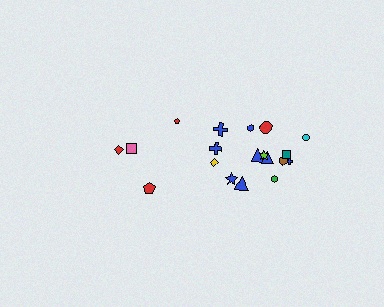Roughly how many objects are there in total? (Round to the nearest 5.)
Roughly 20 objects in total.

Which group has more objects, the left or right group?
The right group.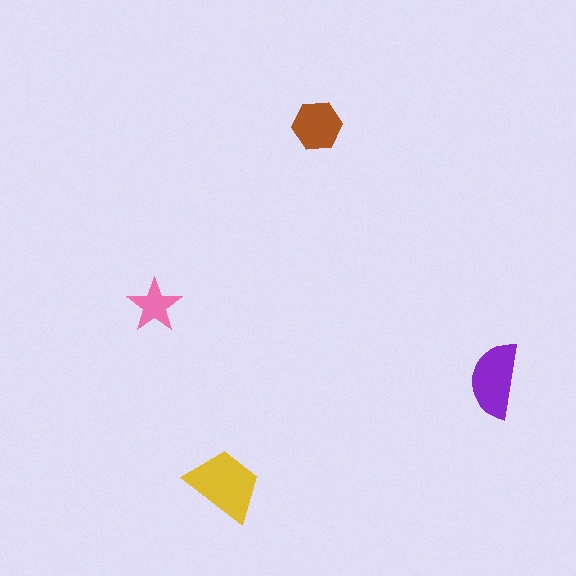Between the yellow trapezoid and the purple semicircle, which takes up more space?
The yellow trapezoid.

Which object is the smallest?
The pink star.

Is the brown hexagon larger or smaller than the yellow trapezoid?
Smaller.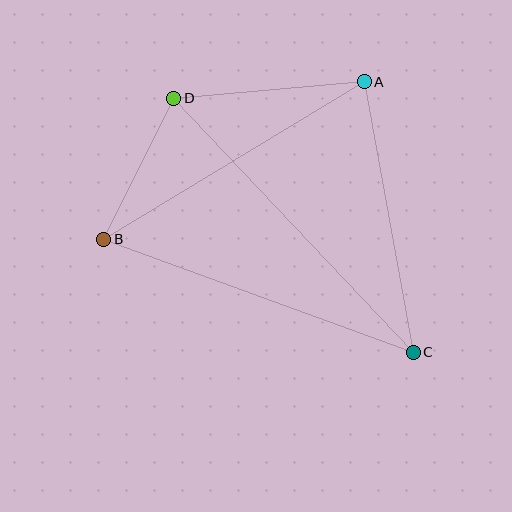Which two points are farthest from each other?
Points C and D are farthest from each other.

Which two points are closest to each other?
Points B and D are closest to each other.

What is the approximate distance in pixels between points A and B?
The distance between A and B is approximately 305 pixels.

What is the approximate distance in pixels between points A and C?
The distance between A and C is approximately 275 pixels.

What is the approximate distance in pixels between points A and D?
The distance between A and D is approximately 191 pixels.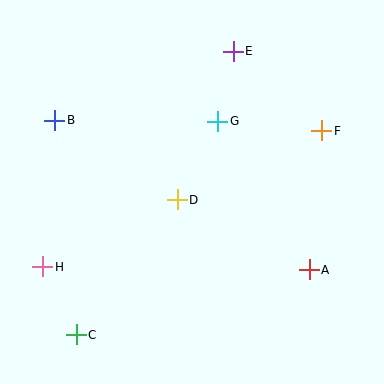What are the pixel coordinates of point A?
Point A is at (309, 270).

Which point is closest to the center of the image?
Point D at (177, 200) is closest to the center.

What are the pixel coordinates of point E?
Point E is at (233, 51).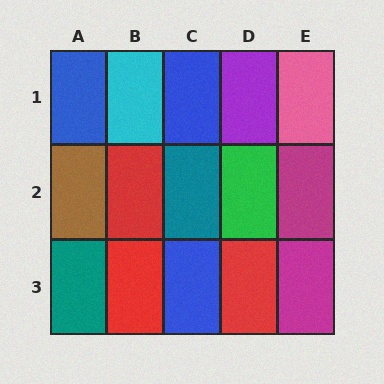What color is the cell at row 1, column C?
Blue.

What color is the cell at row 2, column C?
Teal.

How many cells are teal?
2 cells are teal.